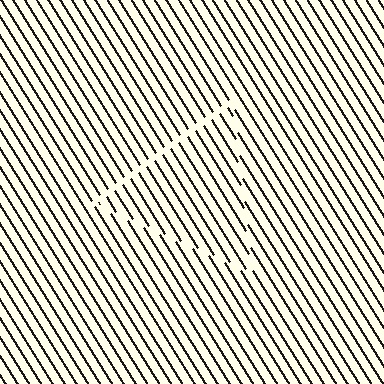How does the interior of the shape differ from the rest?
The interior of the shape contains the same grating, shifted by half a period — the contour is defined by the phase discontinuity where line-ends from the inner and outer gratings abut.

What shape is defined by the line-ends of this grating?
An illusory triangle. The interior of the shape contains the same grating, shifted by half a period — the contour is defined by the phase discontinuity where line-ends from the inner and outer gratings abut.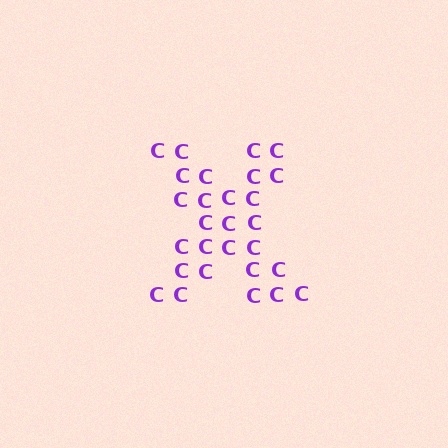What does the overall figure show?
The overall figure shows the letter X.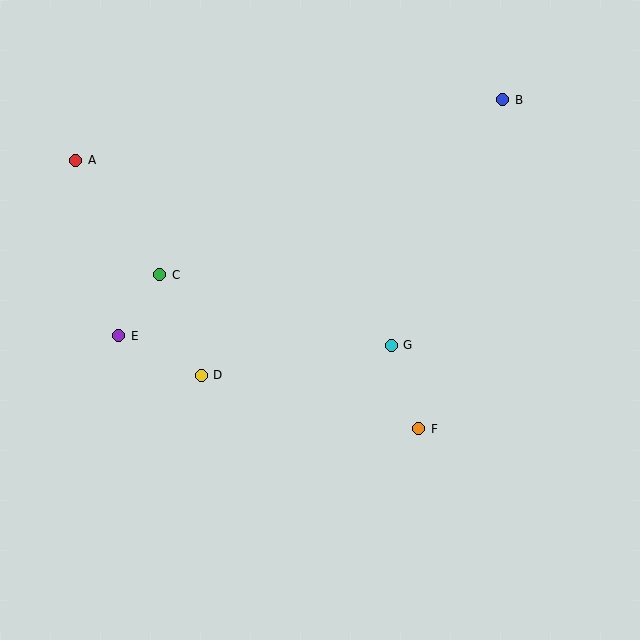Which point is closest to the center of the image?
Point G at (391, 345) is closest to the center.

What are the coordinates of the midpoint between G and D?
The midpoint between G and D is at (296, 360).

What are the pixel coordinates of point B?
Point B is at (503, 100).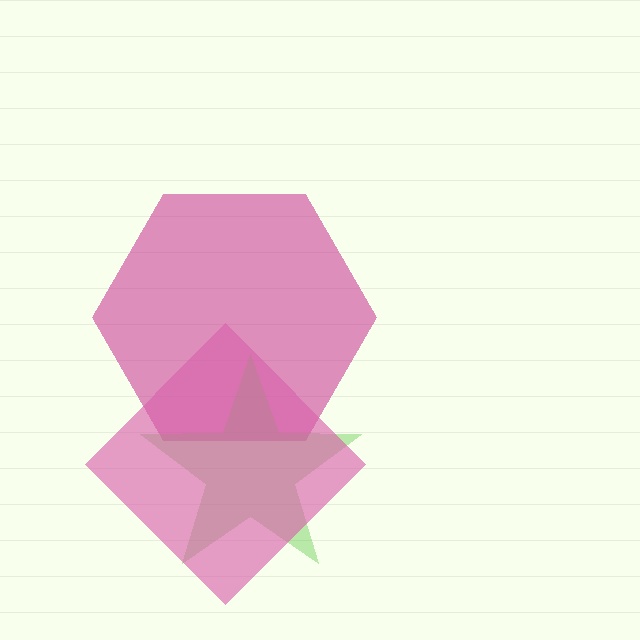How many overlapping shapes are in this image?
There are 3 overlapping shapes in the image.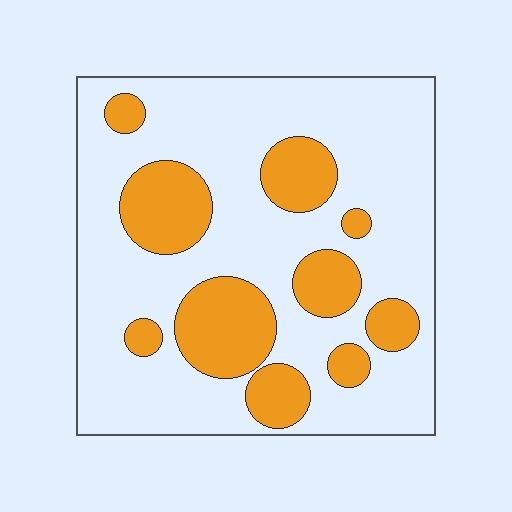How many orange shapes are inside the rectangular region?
10.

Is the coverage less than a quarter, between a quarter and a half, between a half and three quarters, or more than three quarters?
Between a quarter and a half.